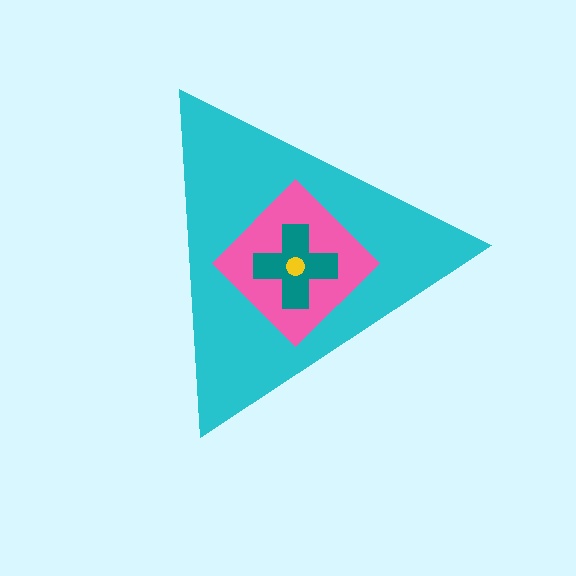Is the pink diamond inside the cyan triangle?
Yes.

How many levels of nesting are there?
4.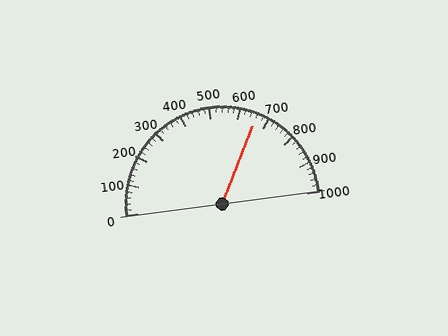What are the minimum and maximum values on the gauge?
The gauge ranges from 0 to 1000.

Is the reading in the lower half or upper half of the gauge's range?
The reading is in the upper half of the range (0 to 1000).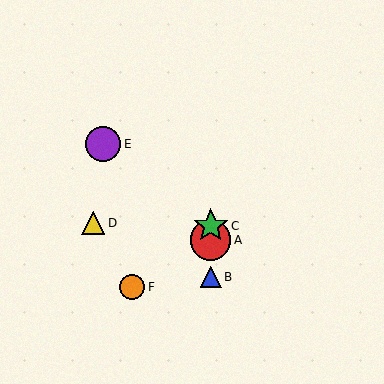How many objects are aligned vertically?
3 objects (A, B, C) are aligned vertically.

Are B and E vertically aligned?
No, B is at x≈211 and E is at x≈103.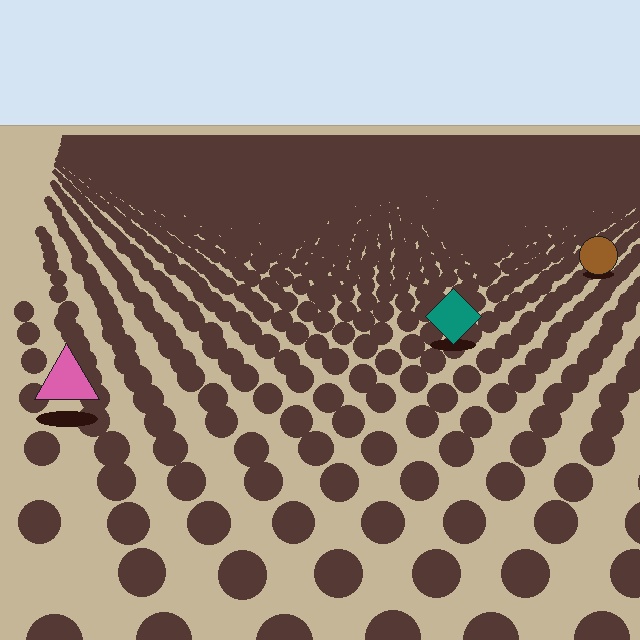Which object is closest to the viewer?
The pink triangle is closest. The texture marks near it are larger and more spread out.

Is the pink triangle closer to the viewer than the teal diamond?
Yes. The pink triangle is closer — you can tell from the texture gradient: the ground texture is coarser near it.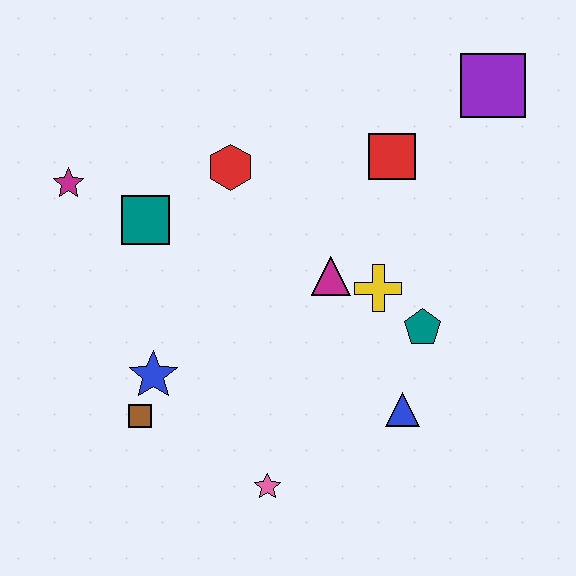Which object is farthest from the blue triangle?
The magenta star is farthest from the blue triangle.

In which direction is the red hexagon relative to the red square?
The red hexagon is to the left of the red square.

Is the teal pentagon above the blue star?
Yes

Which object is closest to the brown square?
The blue star is closest to the brown square.